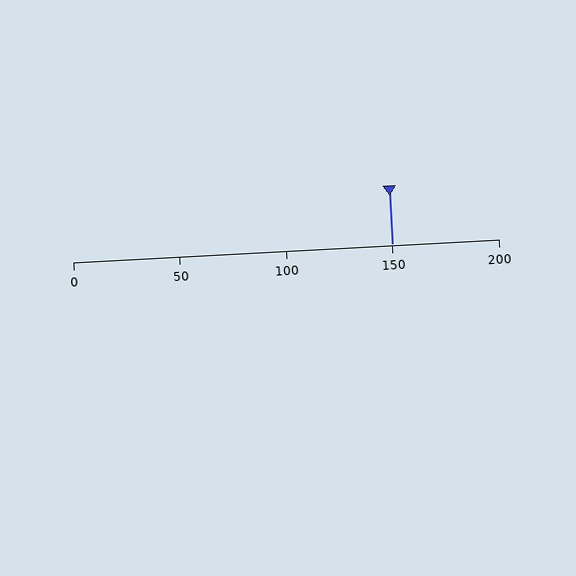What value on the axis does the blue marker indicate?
The marker indicates approximately 150.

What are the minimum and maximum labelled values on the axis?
The axis runs from 0 to 200.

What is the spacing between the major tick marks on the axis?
The major ticks are spaced 50 apart.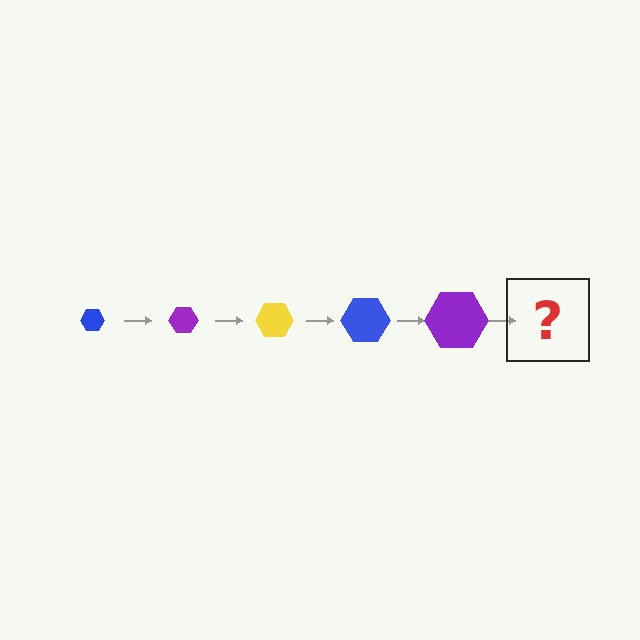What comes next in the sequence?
The next element should be a yellow hexagon, larger than the previous one.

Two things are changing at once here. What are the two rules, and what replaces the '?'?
The two rules are that the hexagon grows larger each step and the color cycles through blue, purple, and yellow. The '?' should be a yellow hexagon, larger than the previous one.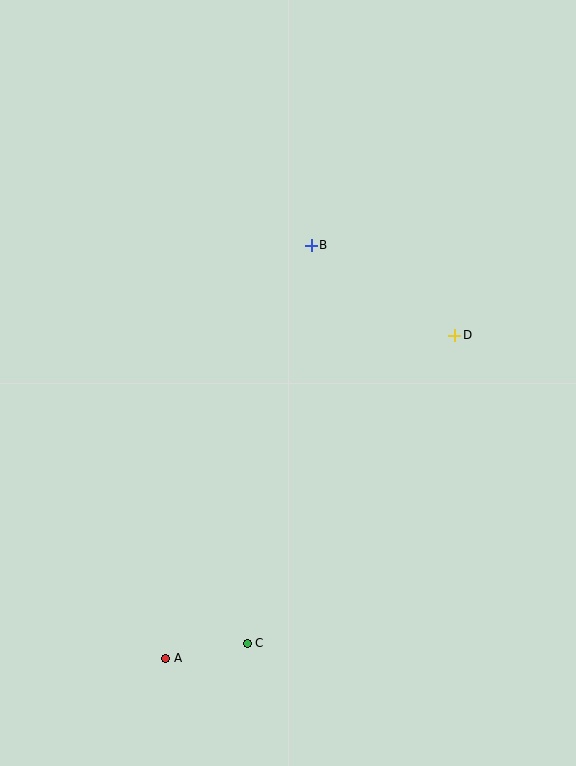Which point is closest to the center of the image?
Point B at (311, 245) is closest to the center.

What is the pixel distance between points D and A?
The distance between D and A is 433 pixels.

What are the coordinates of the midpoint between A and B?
The midpoint between A and B is at (238, 452).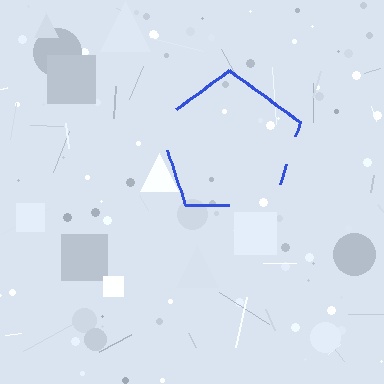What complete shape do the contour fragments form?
The contour fragments form a pentagon.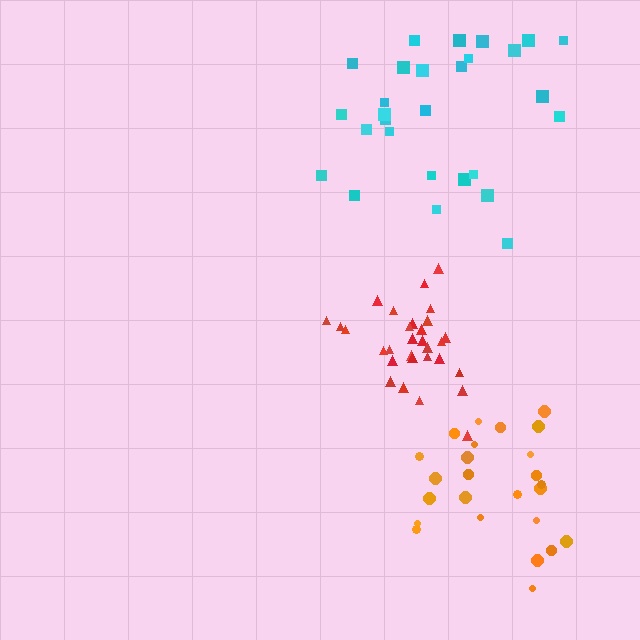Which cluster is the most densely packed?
Red.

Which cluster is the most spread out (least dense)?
Cyan.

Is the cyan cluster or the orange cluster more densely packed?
Orange.